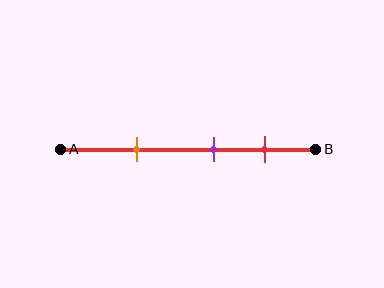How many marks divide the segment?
There are 3 marks dividing the segment.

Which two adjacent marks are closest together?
The purple and red marks are the closest adjacent pair.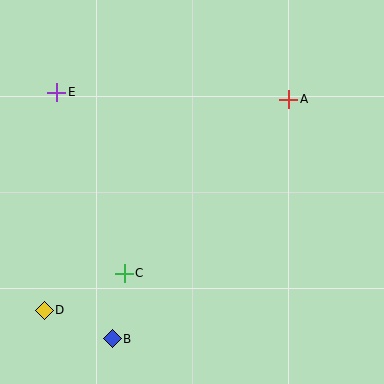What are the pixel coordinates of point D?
Point D is at (44, 310).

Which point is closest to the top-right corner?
Point A is closest to the top-right corner.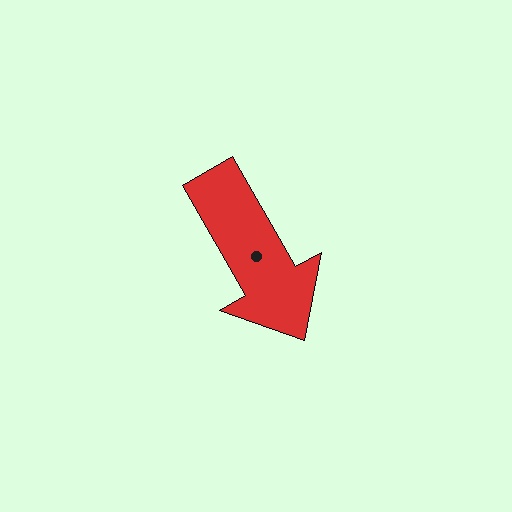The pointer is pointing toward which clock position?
Roughly 5 o'clock.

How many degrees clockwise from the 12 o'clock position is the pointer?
Approximately 150 degrees.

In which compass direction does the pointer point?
Southeast.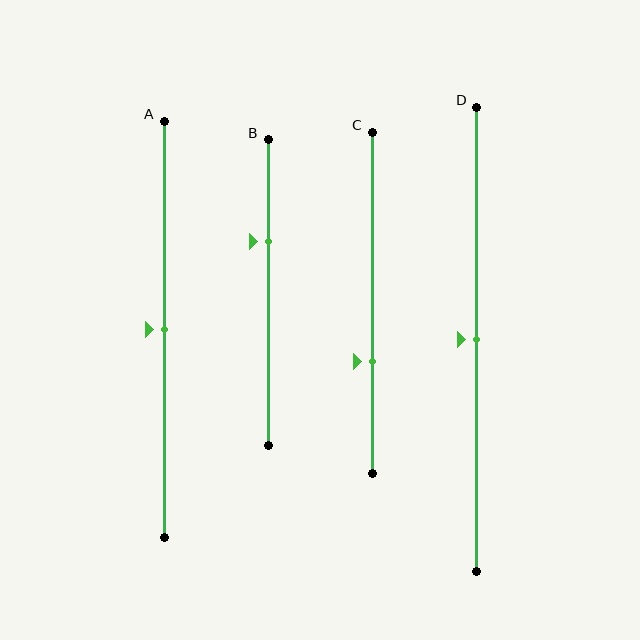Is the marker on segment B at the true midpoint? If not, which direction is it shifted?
No, the marker on segment B is shifted upward by about 17% of the segment length.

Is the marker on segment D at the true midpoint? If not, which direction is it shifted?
Yes, the marker on segment D is at the true midpoint.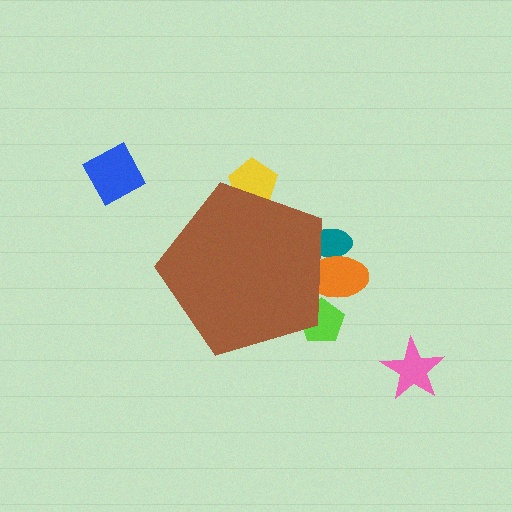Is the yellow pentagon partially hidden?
Yes, the yellow pentagon is partially hidden behind the brown pentagon.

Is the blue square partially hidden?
No, the blue square is fully visible.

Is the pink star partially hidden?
No, the pink star is fully visible.